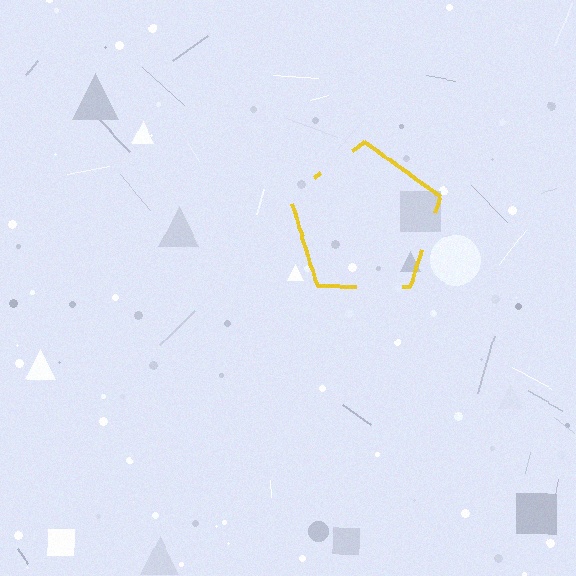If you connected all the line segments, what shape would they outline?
They would outline a pentagon.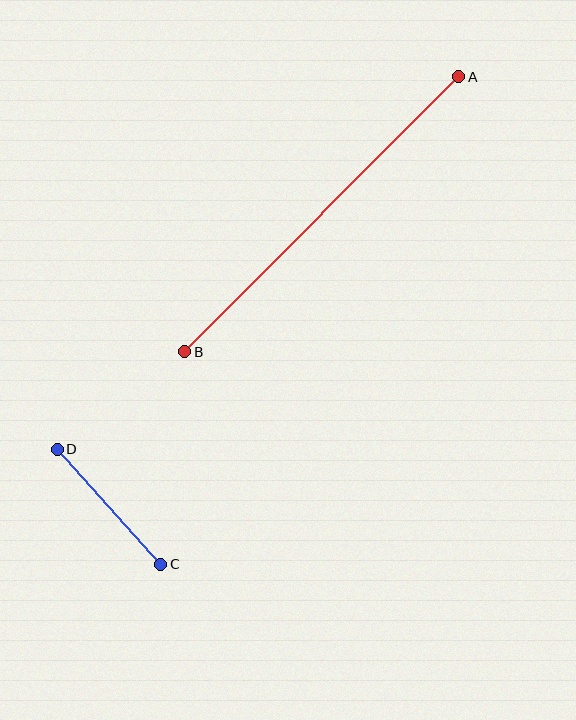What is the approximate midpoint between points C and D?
The midpoint is at approximately (109, 507) pixels.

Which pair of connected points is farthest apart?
Points A and B are farthest apart.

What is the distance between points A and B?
The distance is approximately 388 pixels.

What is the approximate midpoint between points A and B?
The midpoint is at approximately (322, 214) pixels.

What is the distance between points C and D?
The distance is approximately 155 pixels.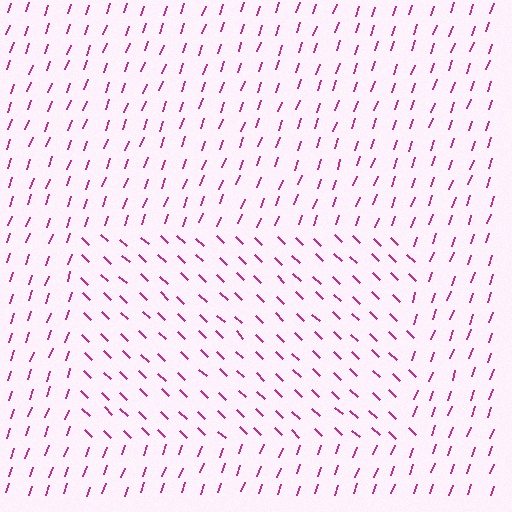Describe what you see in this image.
The image is filled with small magenta line segments. A rectangle region in the image has lines oriented differently from the surrounding lines, creating a visible texture boundary.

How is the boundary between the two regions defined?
The boundary is defined purely by a change in line orientation (approximately 66 degrees difference). All lines are the same color and thickness.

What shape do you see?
I see a rectangle.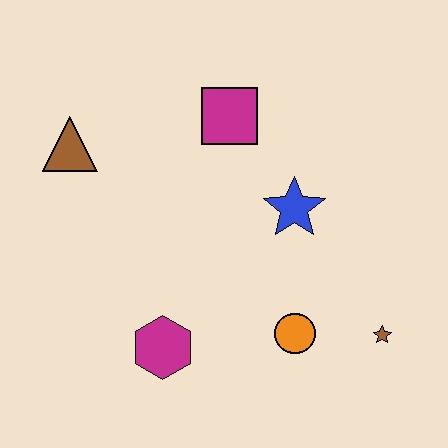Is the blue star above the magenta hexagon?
Yes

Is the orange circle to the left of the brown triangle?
No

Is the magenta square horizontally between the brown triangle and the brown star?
Yes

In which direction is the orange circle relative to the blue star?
The orange circle is below the blue star.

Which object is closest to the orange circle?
The brown star is closest to the orange circle.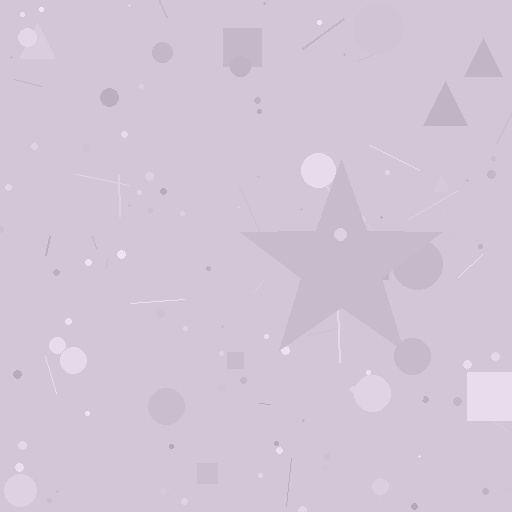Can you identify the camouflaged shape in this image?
The camouflaged shape is a star.